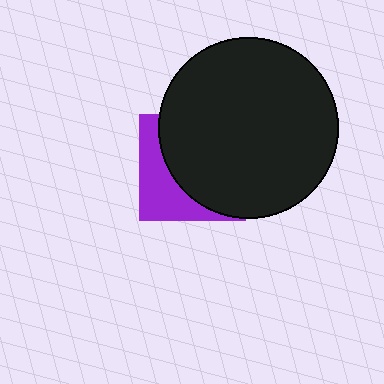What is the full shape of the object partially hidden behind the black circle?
The partially hidden object is a purple square.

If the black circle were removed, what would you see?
You would see the complete purple square.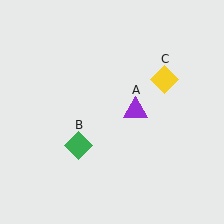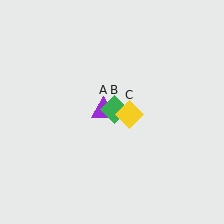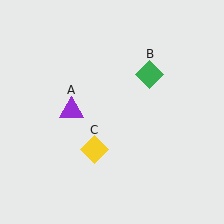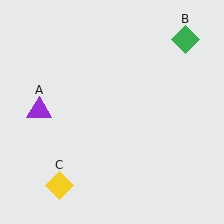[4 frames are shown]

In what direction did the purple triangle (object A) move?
The purple triangle (object A) moved left.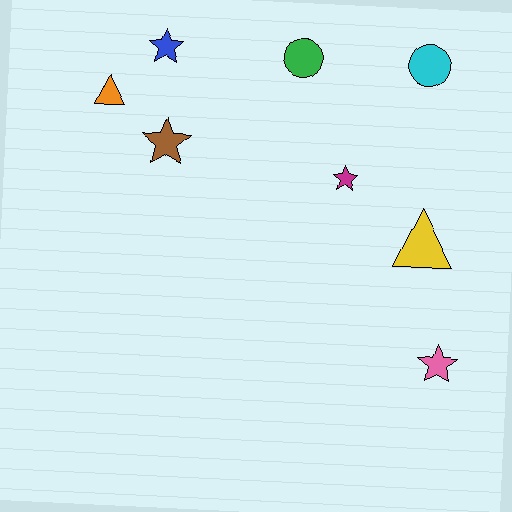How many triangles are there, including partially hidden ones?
There are 2 triangles.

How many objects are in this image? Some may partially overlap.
There are 8 objects.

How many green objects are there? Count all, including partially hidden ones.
There is 1 green object.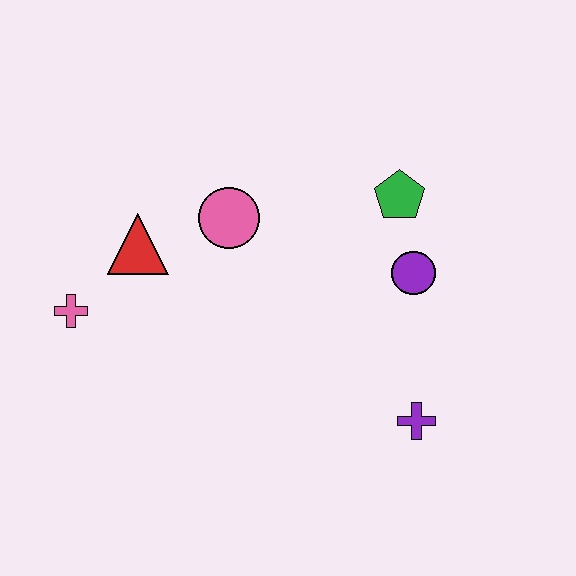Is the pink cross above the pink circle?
No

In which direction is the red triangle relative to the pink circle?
The red triangle is to the left of the pink circle.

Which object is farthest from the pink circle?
The purple cross is farthest from the pink circle.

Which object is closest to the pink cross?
The red triangle is closest to the pink cross.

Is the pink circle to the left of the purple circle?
Yes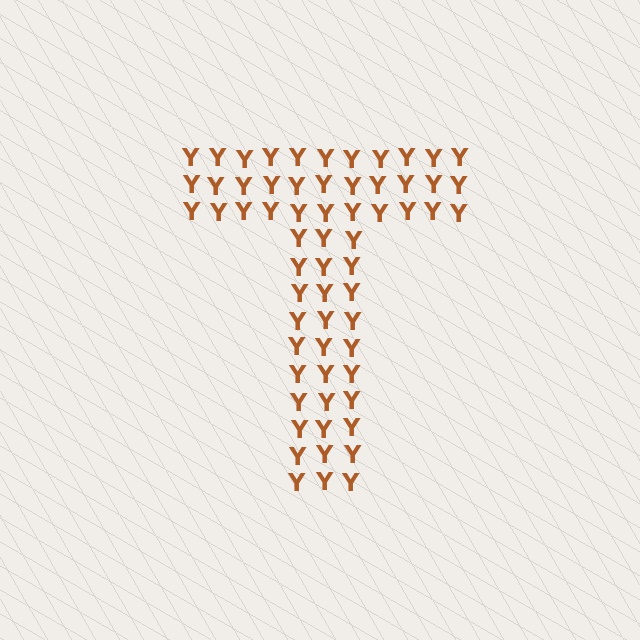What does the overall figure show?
The overall figure shows the letter T.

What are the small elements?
The small elements are letter Y's.